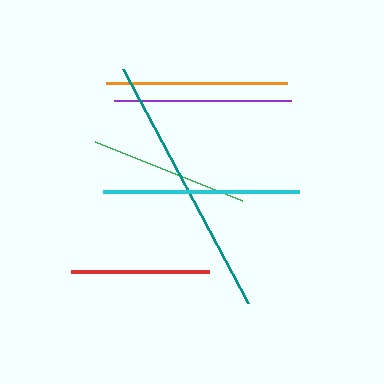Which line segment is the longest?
The teal line is the longest at approximately 265 pixels.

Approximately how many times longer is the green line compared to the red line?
The green line is approximately 1.2 times the length of the red line.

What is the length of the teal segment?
The teal segment is approximately 265 pixels long.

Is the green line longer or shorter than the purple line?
The purple line is longer than the green line.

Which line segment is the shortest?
The red line is the shortest at approximately 137 pixels.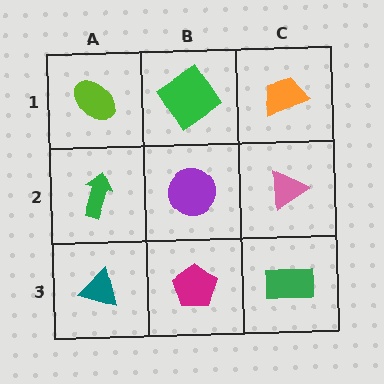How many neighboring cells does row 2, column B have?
4.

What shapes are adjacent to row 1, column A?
A green arrow (row 2, column A), a green diamond (row 1, column B).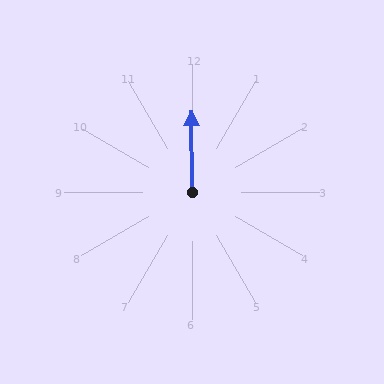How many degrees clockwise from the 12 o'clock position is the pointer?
Approximately 359 degrees.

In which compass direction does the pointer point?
North.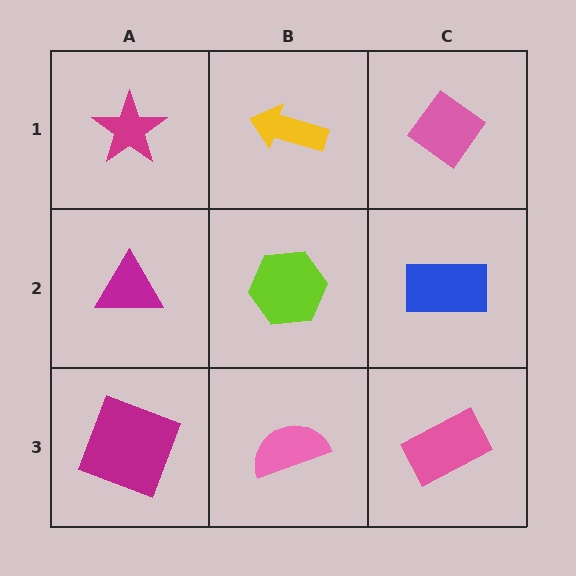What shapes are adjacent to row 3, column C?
A blue rectangle (row 2, column C), a pink semicircle (row 3, column B).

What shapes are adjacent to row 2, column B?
A yellow arrow (row 1, column B), a pink semicircle (row 3, column B), a magenta triangle (row 2, column A), a blue rectangle (row 2, column C).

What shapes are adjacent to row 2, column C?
A pink diamond (row 1, column C), a pink rectangle (row 3, column C), a lime hexagon (row 2, column B).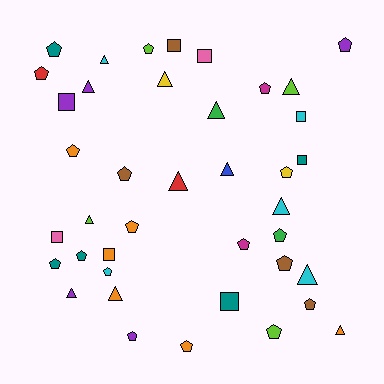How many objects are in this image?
There are 40 objects.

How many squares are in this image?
There are 8 squares.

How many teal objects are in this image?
There are 5 teal objects.